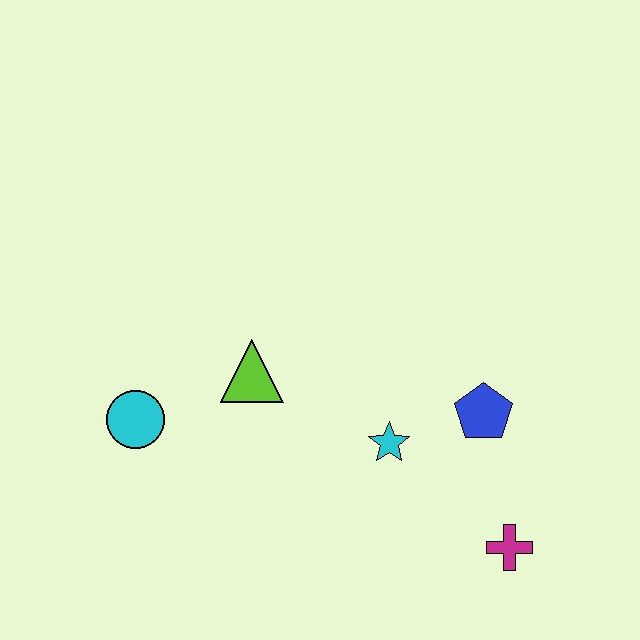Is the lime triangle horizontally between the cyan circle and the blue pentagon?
Yes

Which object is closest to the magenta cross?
The blue pentagon is closest to the magenta cross.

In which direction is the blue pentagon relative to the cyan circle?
The blue pentagon is to the right of the cyan circle.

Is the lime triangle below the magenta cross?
No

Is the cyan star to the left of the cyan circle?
No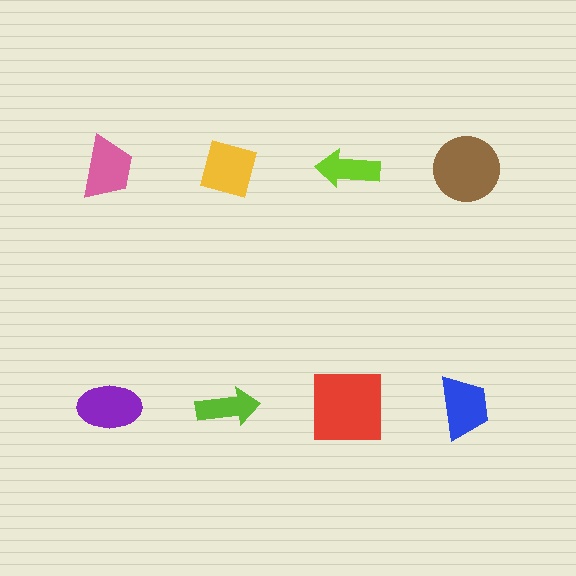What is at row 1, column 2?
A yellow square.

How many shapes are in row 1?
4 shapes.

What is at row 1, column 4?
A brown circle.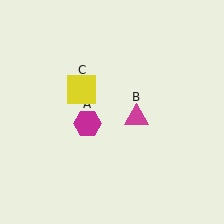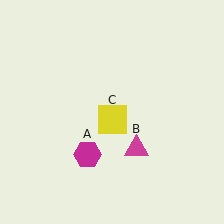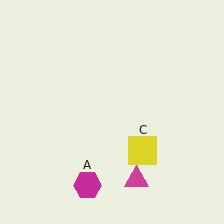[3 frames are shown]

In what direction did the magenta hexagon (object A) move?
The magenta hexagon (object A) moved down.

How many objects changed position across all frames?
3 objects changed position: magenta hexagon (object A), magenta triangle (object B), yellow square (object C).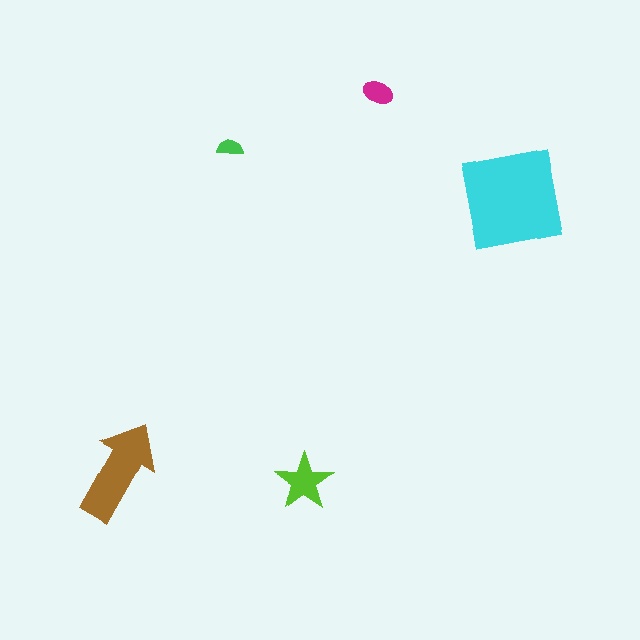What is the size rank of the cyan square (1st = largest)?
1st.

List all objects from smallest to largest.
The green semicircle, the magenta ellipse, the lime star, the brown arrow, the cyan square.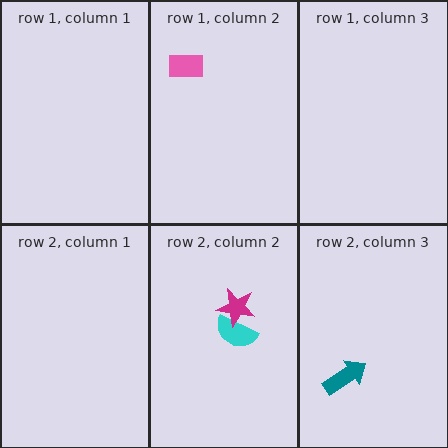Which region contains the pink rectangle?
The row 1, column 2 region.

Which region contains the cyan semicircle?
The row 2, column 2 region.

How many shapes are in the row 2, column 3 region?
1.